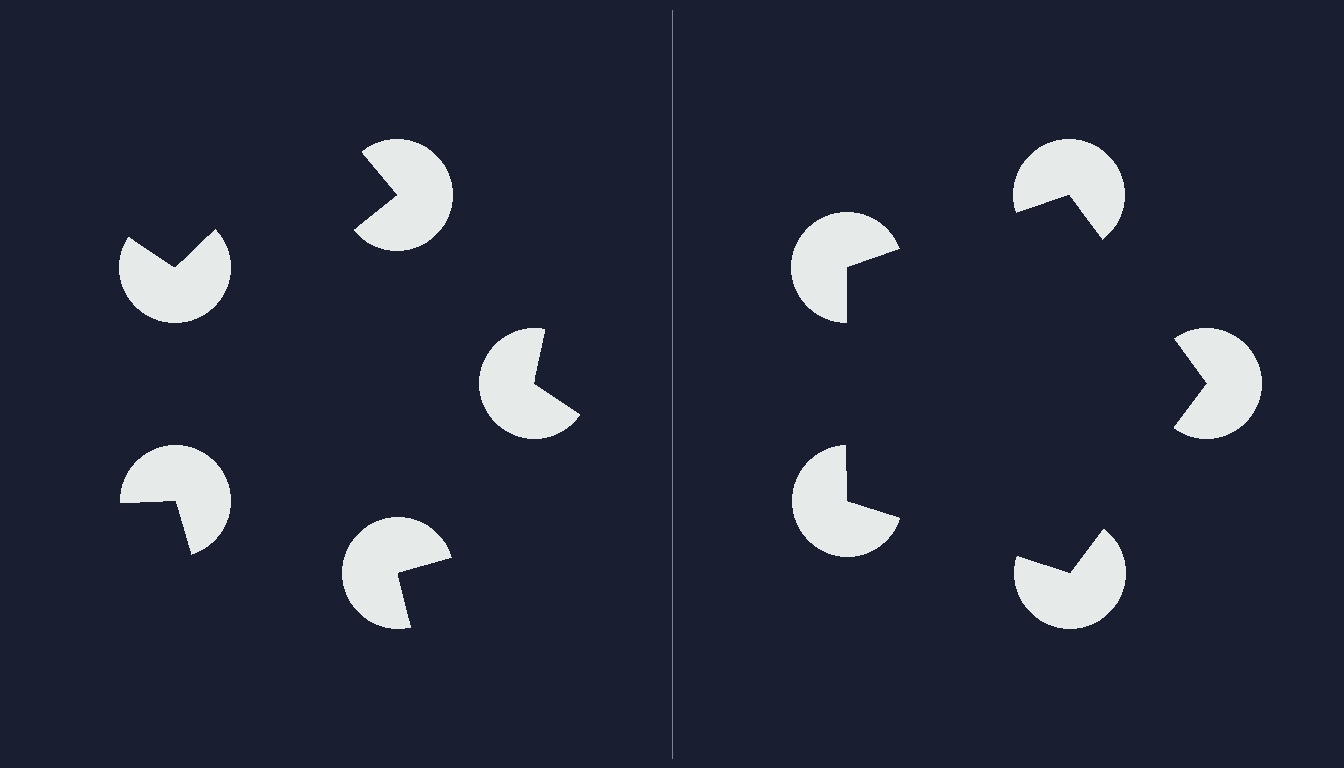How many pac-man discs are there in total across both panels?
10 — 5 on each side.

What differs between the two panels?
The pac-man discs are positioned identically on both sides; only the wedge orientations differ. On the right they align to a pentagon; on the left they are misaligned.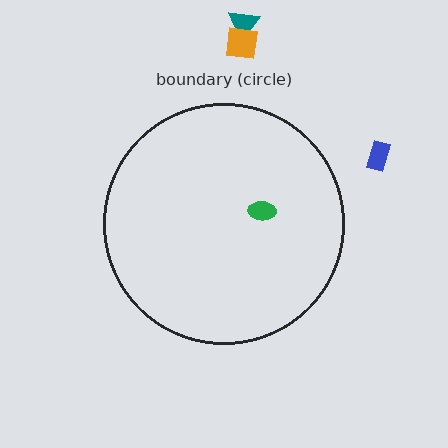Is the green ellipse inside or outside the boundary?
Inside.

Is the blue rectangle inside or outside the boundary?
Outside.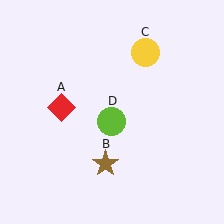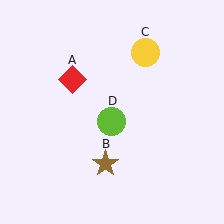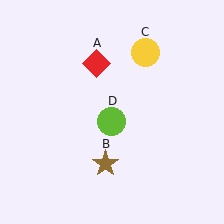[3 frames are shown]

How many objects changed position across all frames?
1 object changed position: red diamond (object A).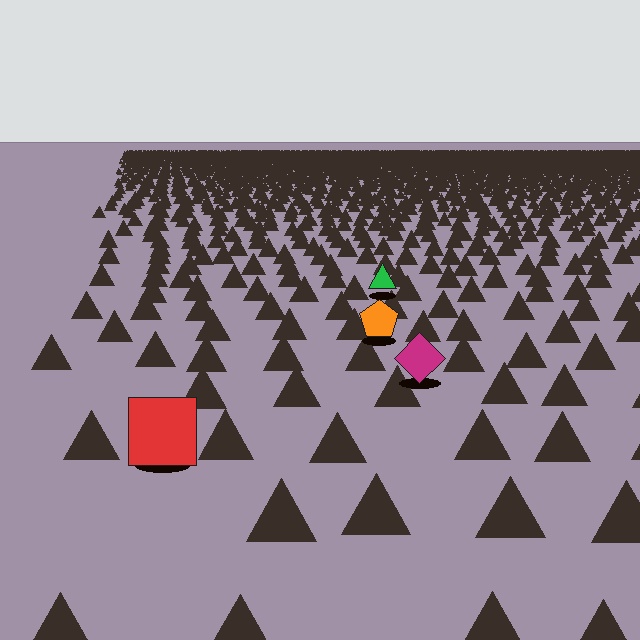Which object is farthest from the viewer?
The green triangle is farthest from the viewer. It appears smaller and the ground texture around it is denser.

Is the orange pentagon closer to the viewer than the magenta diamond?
No. The magenta diamond is closer — you can tell from the texture gradient: the ground texture is coarser near it.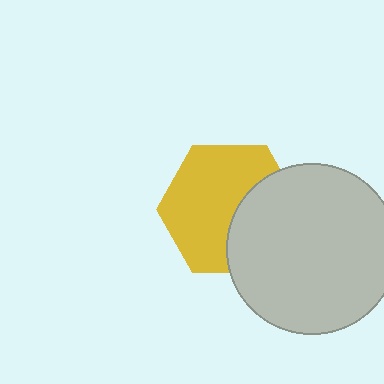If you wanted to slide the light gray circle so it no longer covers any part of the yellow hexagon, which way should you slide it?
Slide it right — that is the most direct way to separate the two shapes.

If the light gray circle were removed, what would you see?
You would see the complete yellow hexagon.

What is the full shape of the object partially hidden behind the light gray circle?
The partially hidden object is a yellow hexagon.